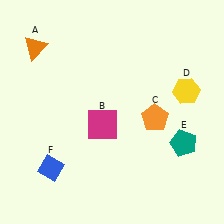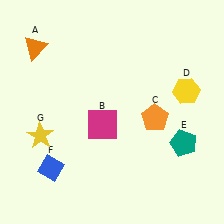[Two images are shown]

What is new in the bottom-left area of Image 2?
A yellow star (G) was added in the bottom-left area of Image 2.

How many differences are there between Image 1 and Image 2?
There is 1 difference between the two images.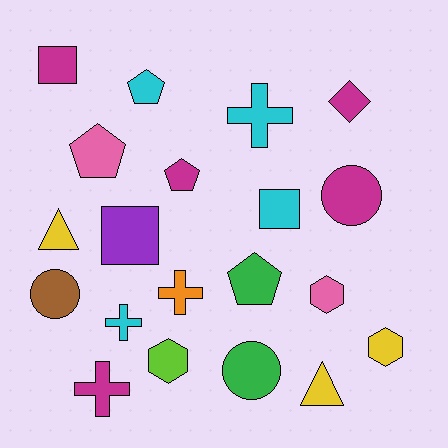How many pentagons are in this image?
There are 4 pentagons.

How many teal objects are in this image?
There are no teal objects.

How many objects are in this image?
There are 20 objects.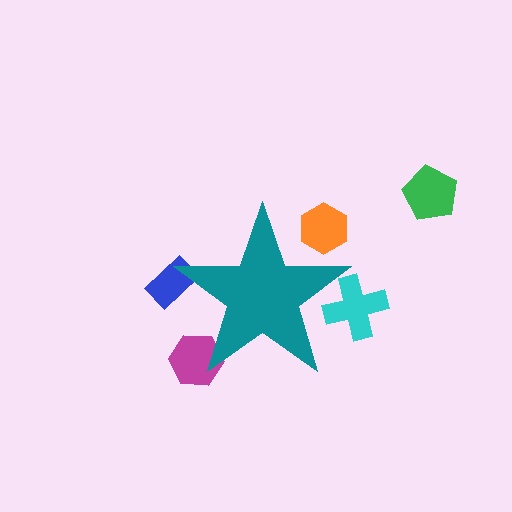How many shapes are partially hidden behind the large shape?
4 shapes are partially hidden.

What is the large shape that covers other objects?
A teal star.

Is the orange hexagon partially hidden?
Yes, the orange hexagon is partially hidden behind the teal star.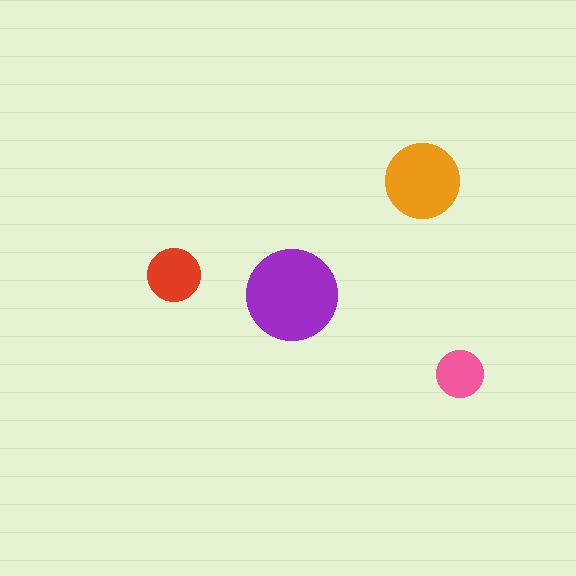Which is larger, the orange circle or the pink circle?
The orange one.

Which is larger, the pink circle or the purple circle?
The purple one.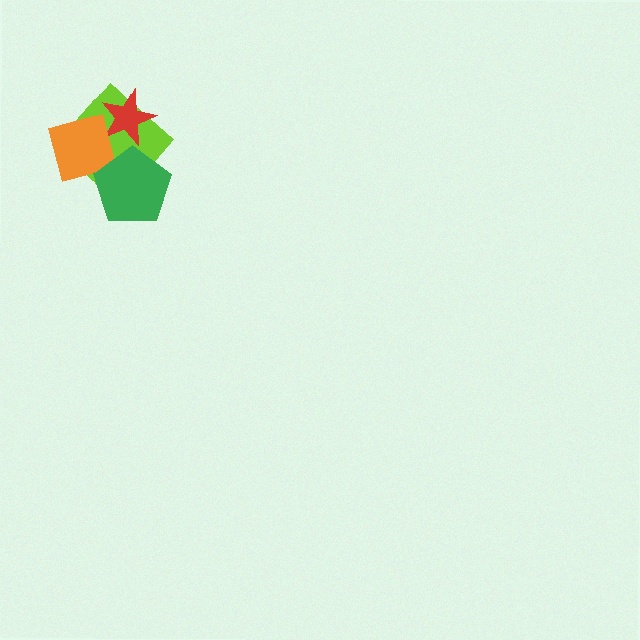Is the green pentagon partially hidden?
No, no other shape covers it.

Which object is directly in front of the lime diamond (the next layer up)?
The red star is directly in front of the lime diamond.